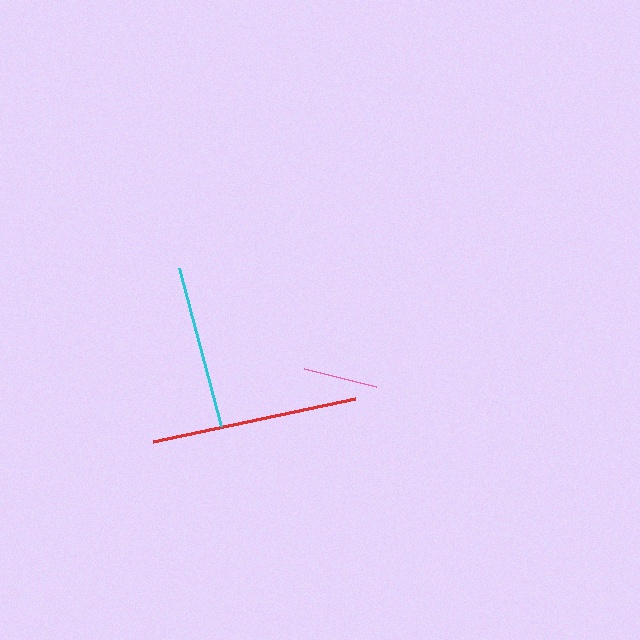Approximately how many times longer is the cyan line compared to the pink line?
The cyan line is approximately 2.2 times the length of the pink line.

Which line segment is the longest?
The red line is the longest at approximately 206 pixels.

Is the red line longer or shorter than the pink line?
The red line is longer than the pink line.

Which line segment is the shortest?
The pink line is the shortest at approximately 75 pixels.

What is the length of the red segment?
The red segment is approximately 206 pixels long.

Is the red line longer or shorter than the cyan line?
The red line is longer than the cyan line.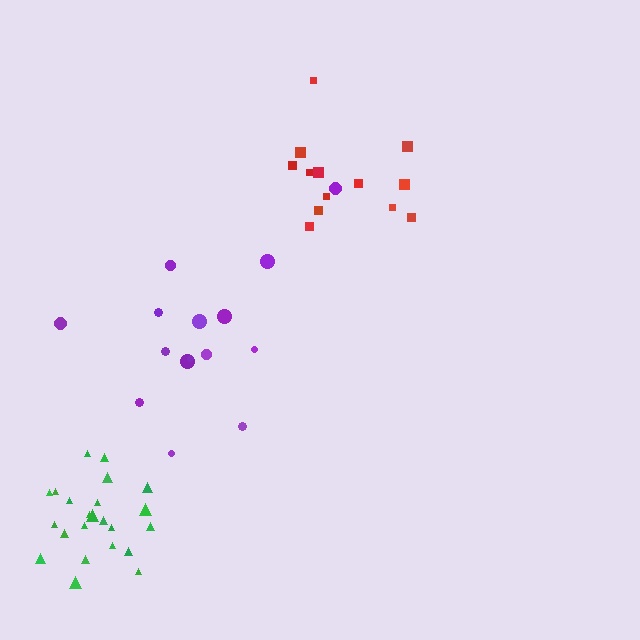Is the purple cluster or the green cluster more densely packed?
Green.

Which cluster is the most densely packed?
Green.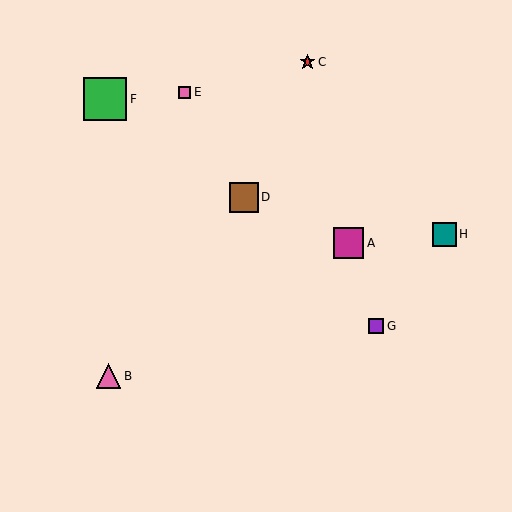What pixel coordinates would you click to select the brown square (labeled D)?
Click at (244, 197) to select the brown square D.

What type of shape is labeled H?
Shape H is a teal square.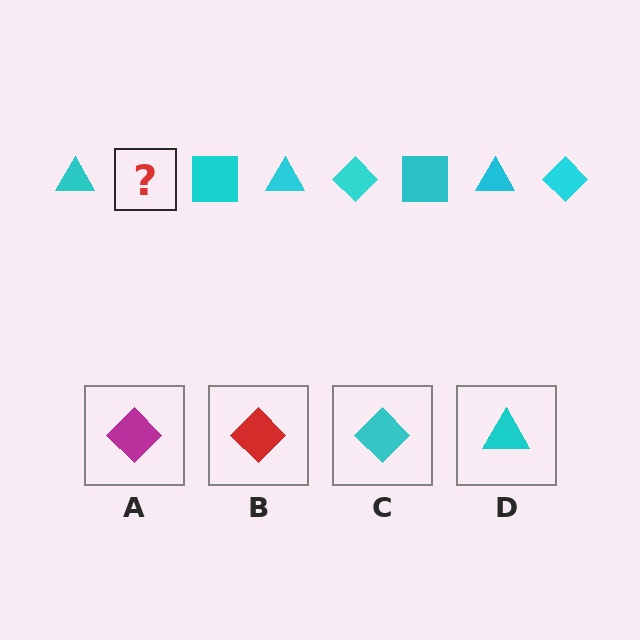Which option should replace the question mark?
Option C.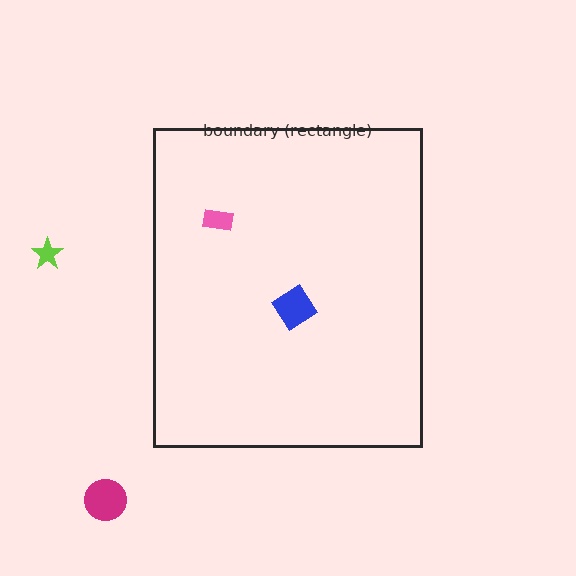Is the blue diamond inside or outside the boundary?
Inside.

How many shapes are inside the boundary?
2 inside, 2 outside.